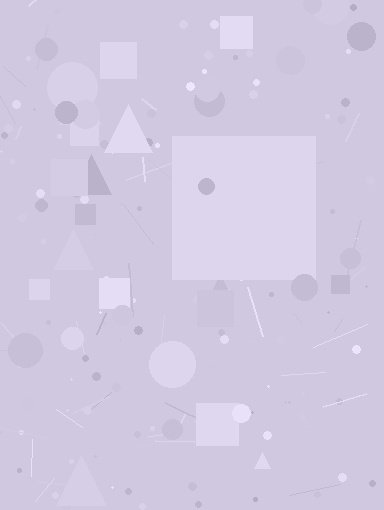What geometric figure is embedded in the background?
A square is embedded in the background.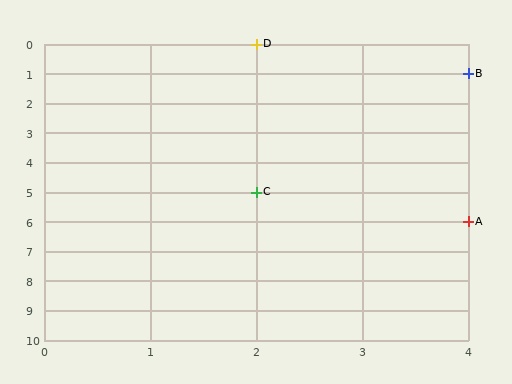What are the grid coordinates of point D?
Point D is at grid coordinates (2, 0).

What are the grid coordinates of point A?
Point A is at grid coordinates (4, 6).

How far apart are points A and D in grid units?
Points A and D are 2 columns and 6 rows apart (about 6.3 grid units diagonally).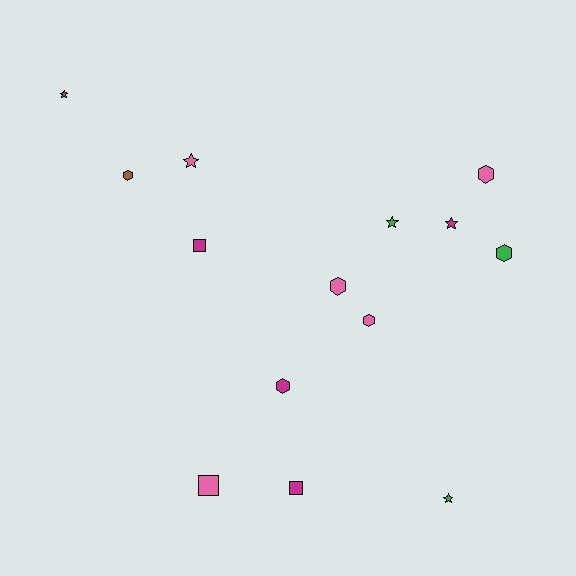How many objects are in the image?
There are 14 objects.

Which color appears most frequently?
Pink, with 5 objects.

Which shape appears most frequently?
Hexagon, with 6 objects.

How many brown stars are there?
There is 1 brown star.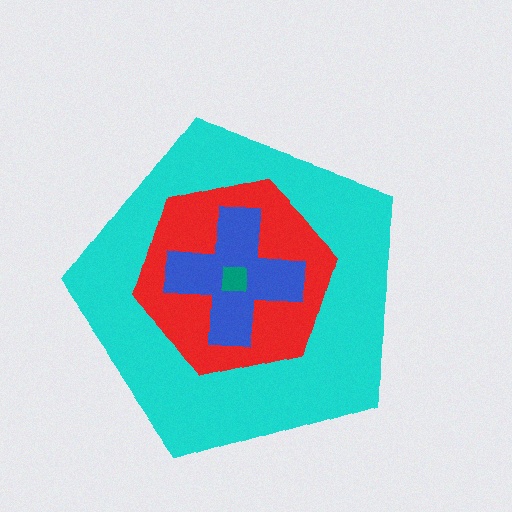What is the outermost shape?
The cyan pentagon.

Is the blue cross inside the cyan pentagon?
Yes.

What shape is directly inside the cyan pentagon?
The red hexagon.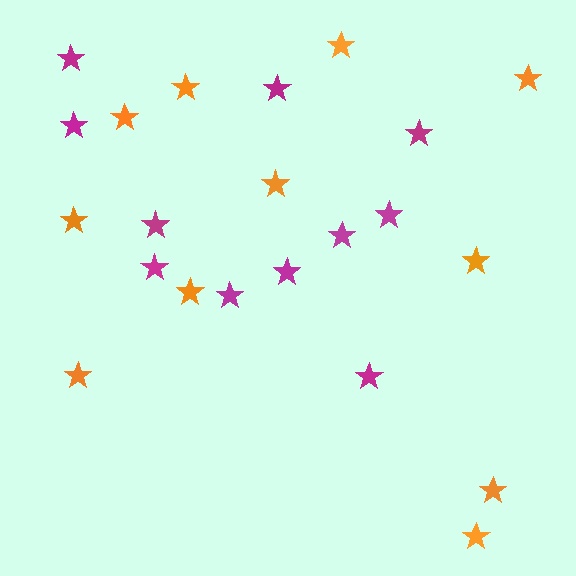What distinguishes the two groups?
There are 2 groups: one group of orange stars (11) and one group of magenta stars (11).